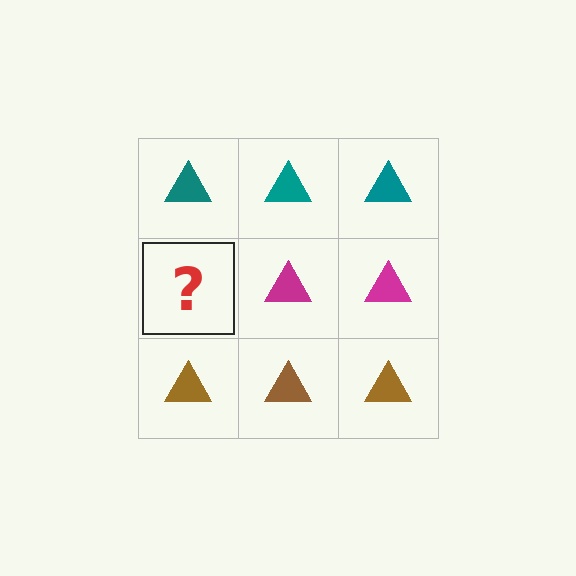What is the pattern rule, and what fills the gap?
The rule is that each row has a consistent color. The gap should be filled with a magenta triangle.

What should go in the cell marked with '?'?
The missing cell should contain a magenta triangle.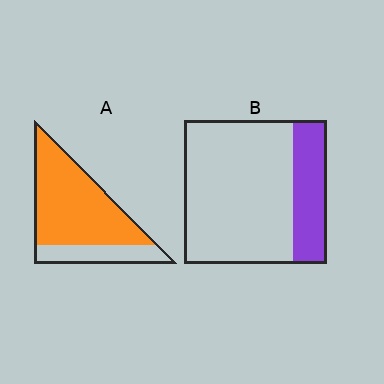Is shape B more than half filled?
No.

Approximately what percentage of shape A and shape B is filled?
A is approximately 75% and B is approximately 25%.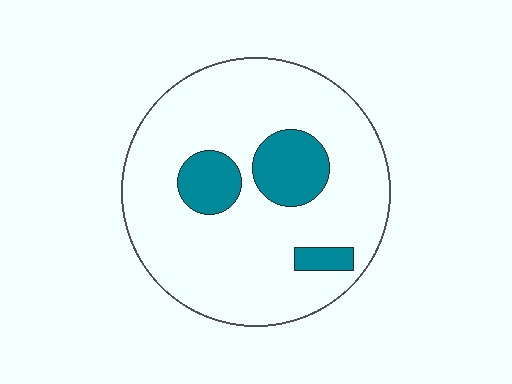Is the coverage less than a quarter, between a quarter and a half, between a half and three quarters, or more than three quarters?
Less than a quarter.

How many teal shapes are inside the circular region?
3.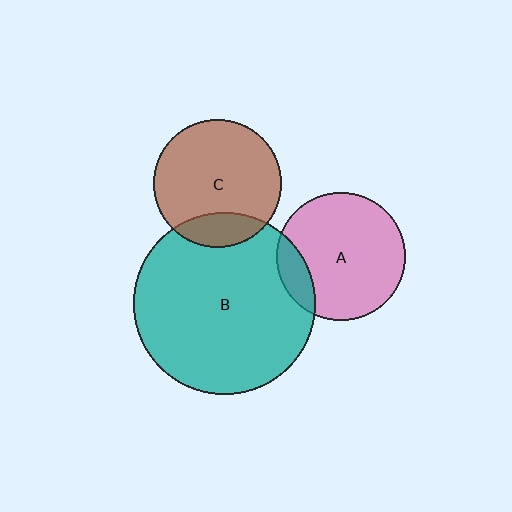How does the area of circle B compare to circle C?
Approximately 2.0 times.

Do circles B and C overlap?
Yes.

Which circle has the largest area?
Circle B (teal).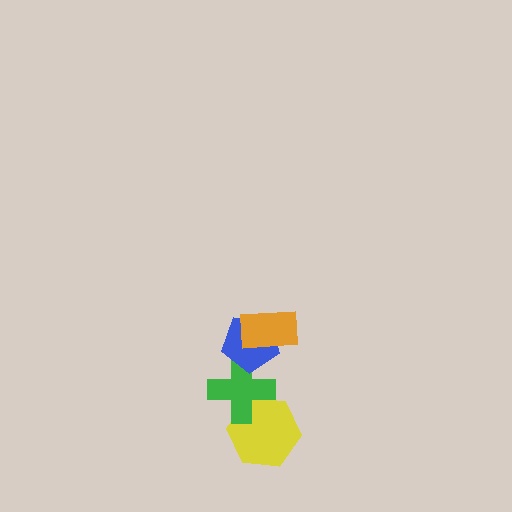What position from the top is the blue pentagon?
The blue pentagon is 2nd from the top.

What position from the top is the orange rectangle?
The orange rectangle is 1st from the top.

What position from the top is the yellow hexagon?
The yellow hexagon is 4th from the top.